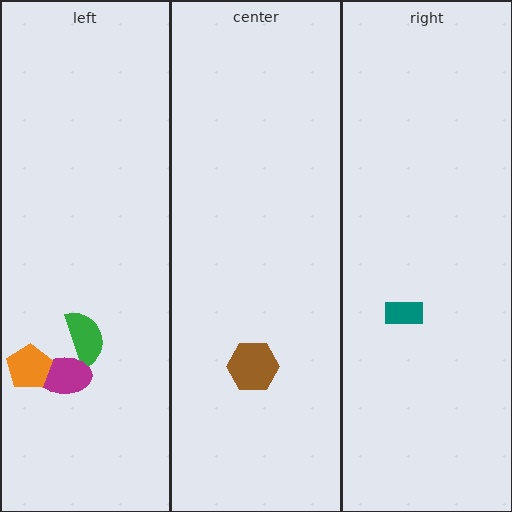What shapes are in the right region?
The teal rectangle.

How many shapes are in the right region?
1.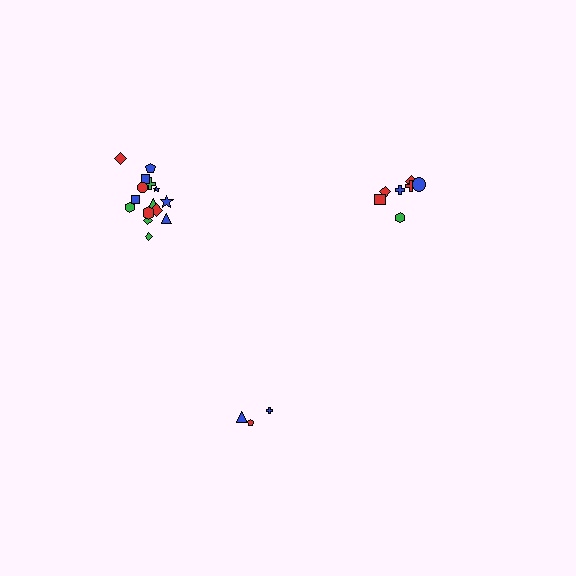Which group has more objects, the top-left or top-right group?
The top-left group.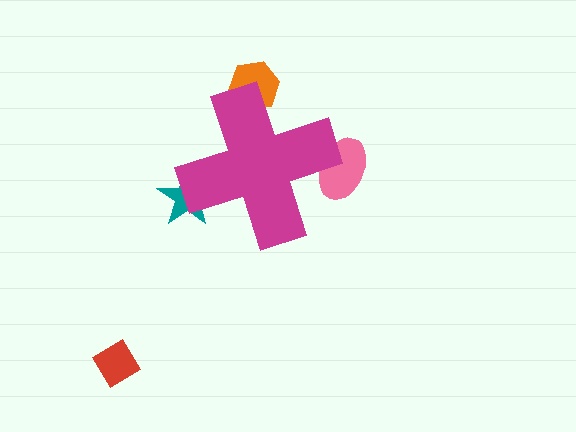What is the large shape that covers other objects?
A magenta cross.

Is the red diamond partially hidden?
No, the red diamond is fully visible.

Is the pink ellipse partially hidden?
Yes, the pink ellipse is partially hidden behind the magenta cross.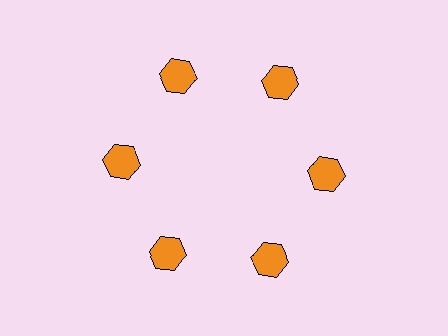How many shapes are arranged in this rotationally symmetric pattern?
There are 6 shapes, arranged in 6 groups of 1.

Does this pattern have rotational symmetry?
Yes, this pattern has 6-fold rotational symmetry. It looks the same after rotating 60 degrees around the center.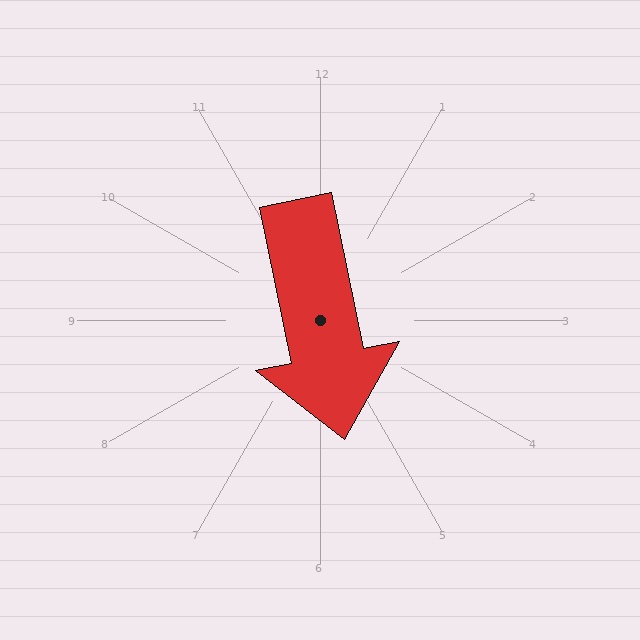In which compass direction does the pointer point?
South.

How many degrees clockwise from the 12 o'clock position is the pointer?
Approximately 168 degrees.